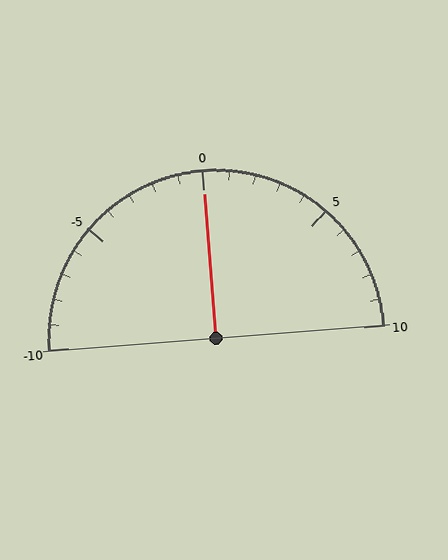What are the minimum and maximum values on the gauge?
The gauge ranges from -10 to 10.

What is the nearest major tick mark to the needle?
The nearest major tick mark is 0.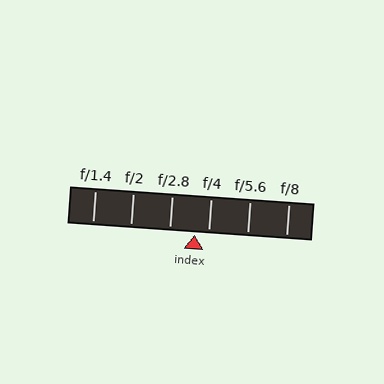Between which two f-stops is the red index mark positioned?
The index mark is between f/2.8 and f/4.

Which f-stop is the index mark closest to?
The index mark is closest to f/4.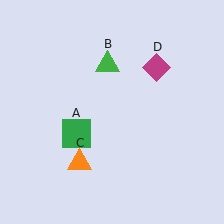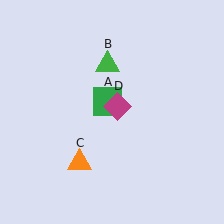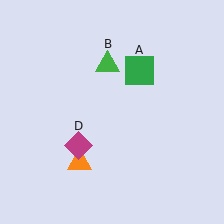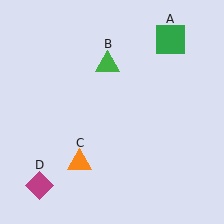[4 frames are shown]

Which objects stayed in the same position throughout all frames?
Green triangle (object B) and orange triangle (object C) remained stationary.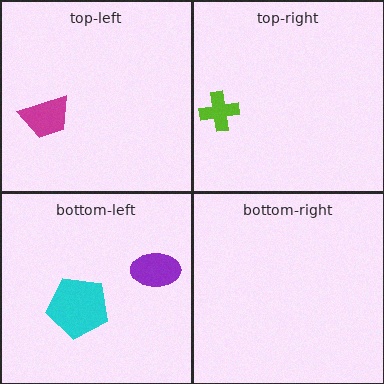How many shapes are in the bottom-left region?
2.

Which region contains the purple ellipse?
The bottom-left region.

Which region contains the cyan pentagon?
The bottom-left region.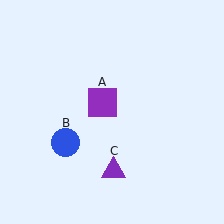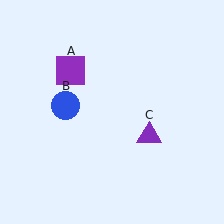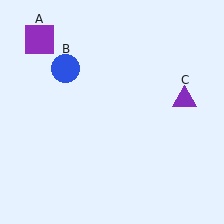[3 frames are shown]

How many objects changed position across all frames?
3 objects changed position: purple square (object A), blue circle (object B), purple triangle (object C).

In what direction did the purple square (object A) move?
The purple square (object A) moved up and to the left.